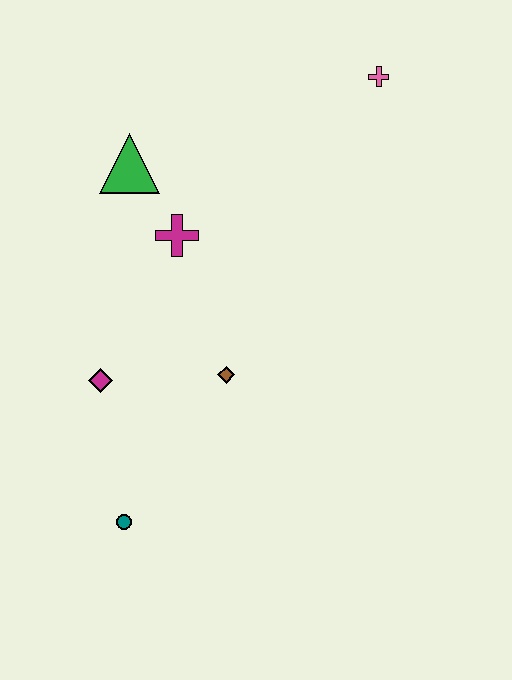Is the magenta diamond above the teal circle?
Yes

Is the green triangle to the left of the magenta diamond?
No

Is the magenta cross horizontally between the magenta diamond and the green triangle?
No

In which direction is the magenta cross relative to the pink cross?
The magenta cross is to the left of the pink cross.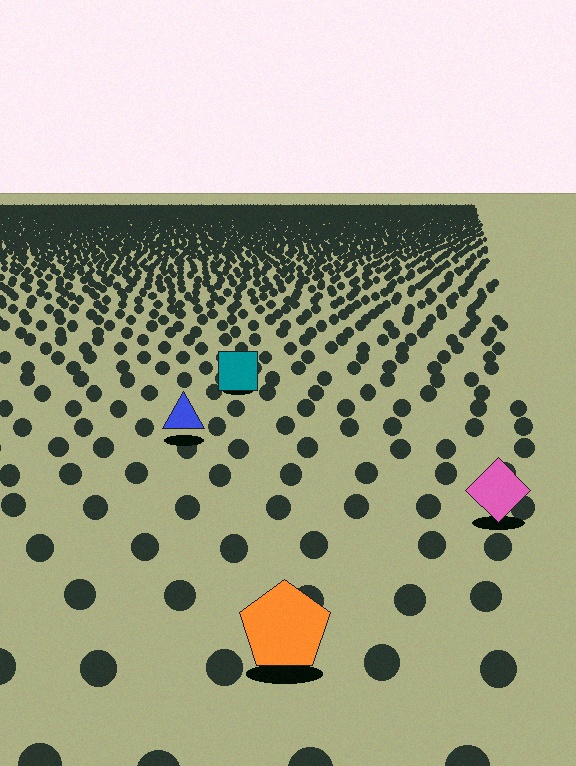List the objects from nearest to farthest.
From nearest to farthest: the orange pentagon, the pink diamond, the blue triangle, the teal square.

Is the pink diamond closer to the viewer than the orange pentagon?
No. The orange pentagon is closer — you can tell from the texture gradient: the ground texture is coarser near it.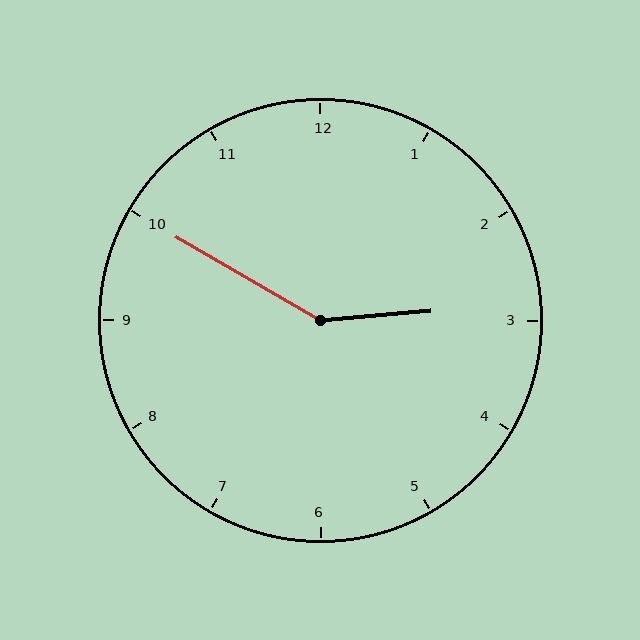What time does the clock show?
2:50.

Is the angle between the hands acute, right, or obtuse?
It is obtuse.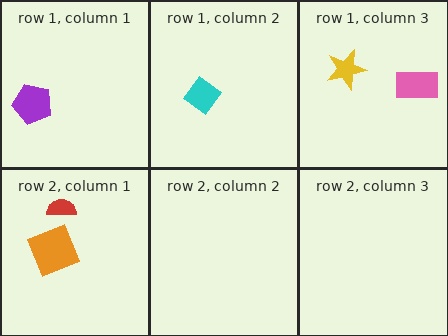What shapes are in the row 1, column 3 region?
The yellow star, the pink rectangle.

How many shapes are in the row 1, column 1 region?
1.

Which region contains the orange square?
The row 2, column 1 region.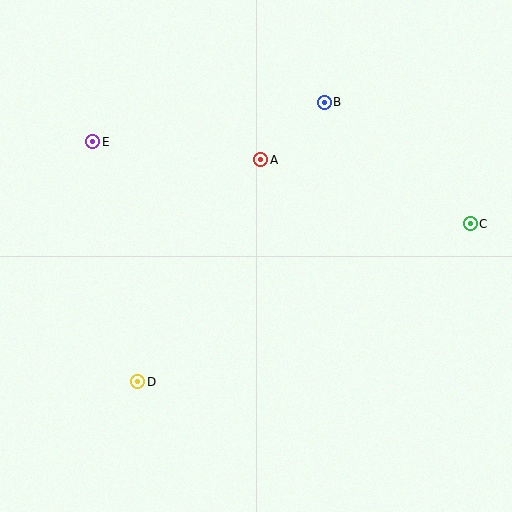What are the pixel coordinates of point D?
Point D is at (138, 382).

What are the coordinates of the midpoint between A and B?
The midpoint between A and B is at (292, 131).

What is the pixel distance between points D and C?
The distance between D and C is 368 pixels.